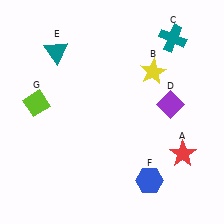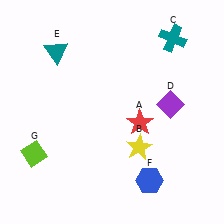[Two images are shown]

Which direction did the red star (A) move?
The red star (A) moved left.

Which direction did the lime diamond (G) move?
The lime diamond (G) moved down.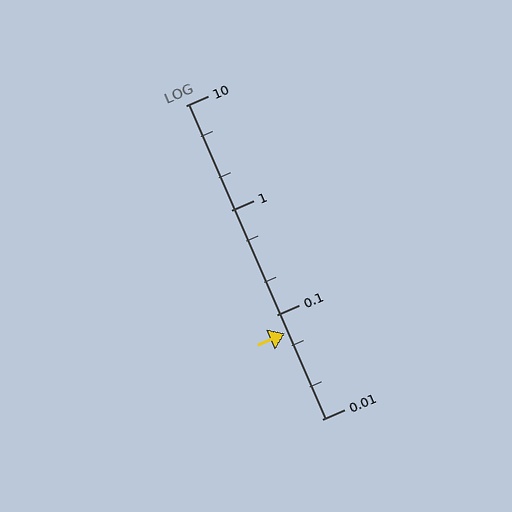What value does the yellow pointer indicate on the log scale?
The pointer indicates approximately 0.066.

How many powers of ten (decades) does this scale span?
The scale spans 3 decades, from 0.01 to 10.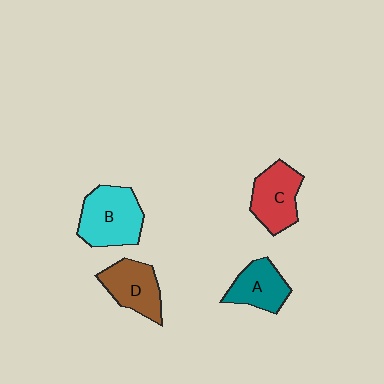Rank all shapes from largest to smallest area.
From largest to smallest: B (cyan), C (red), D (brown), A (teal).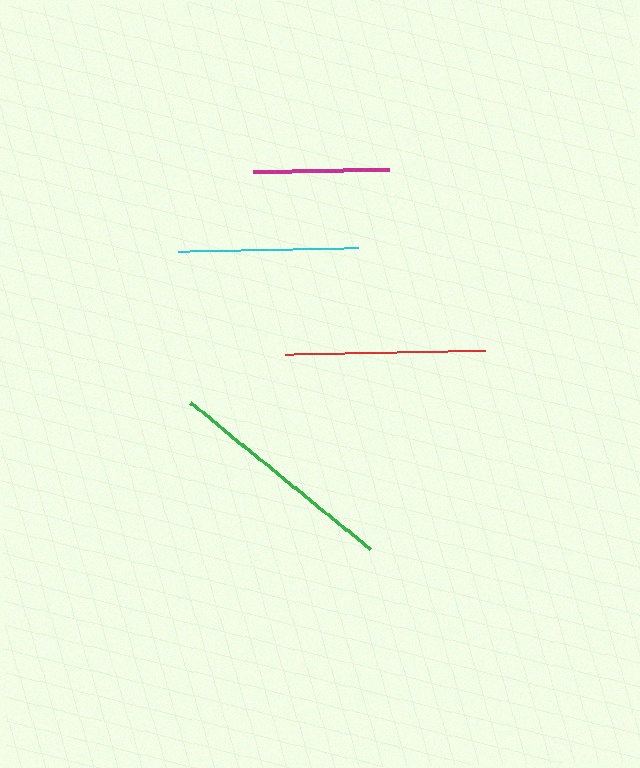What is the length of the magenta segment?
The magenta segment is approximately 137 pixels long.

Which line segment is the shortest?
The magenta line is the shortest at approximately 137 pixels.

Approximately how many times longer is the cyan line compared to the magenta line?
The cyan line is approximately 1.3 times the length of the magenta line.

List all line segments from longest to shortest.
From longest to shortest: green, red, cyan, magenta.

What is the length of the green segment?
The green segment is approximately 232 pixels long.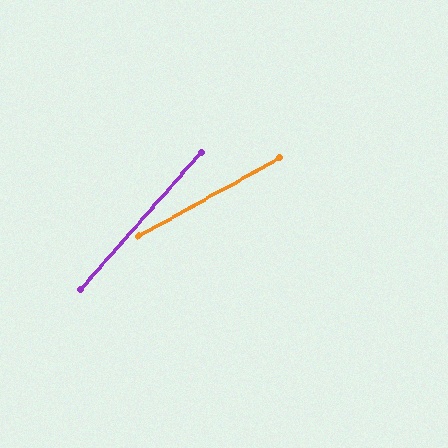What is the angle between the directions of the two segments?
Approximately 19 degrees.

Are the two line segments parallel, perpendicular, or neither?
Neither parallel nor perpendicular — they differ by about 19°.